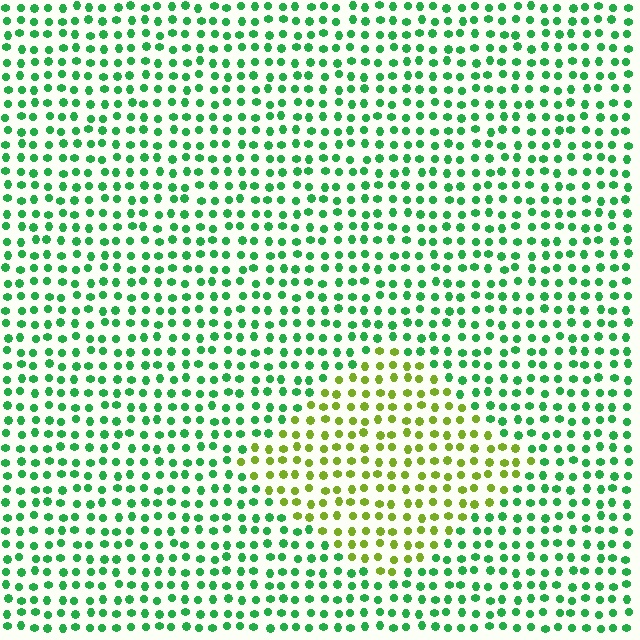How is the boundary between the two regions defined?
The boundary is defined purely by a slight shift in hue (about 52 degrees). Spacing, size, and orientation are identical on both sides.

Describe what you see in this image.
The image is filled with small green elements in a uniform arrangement. A diamond-shaped region is visible where the elements are tinted to a slightly different hue, forming a subtle color boundary.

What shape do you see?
I see a diamond.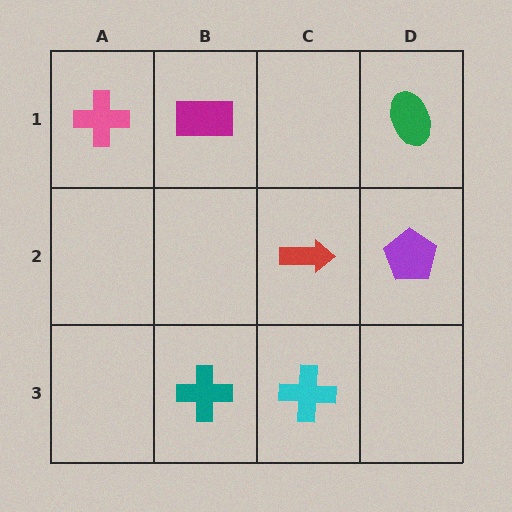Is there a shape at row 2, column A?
No, that cell is empty.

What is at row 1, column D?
A green ellipse.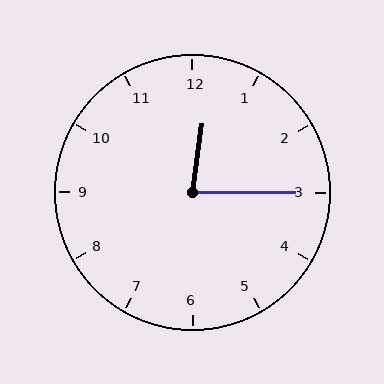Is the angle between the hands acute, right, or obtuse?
It is acute.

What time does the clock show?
12:15.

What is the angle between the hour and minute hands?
Approximately 82 degrees.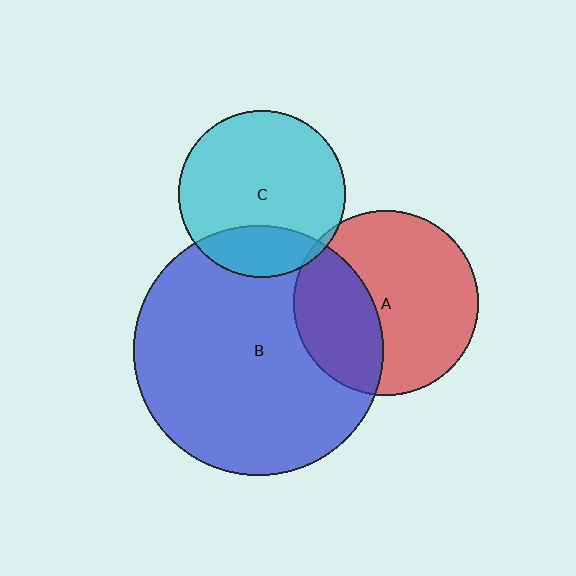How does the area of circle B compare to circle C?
Approximately 2.2 times.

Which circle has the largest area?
Circle B (blue).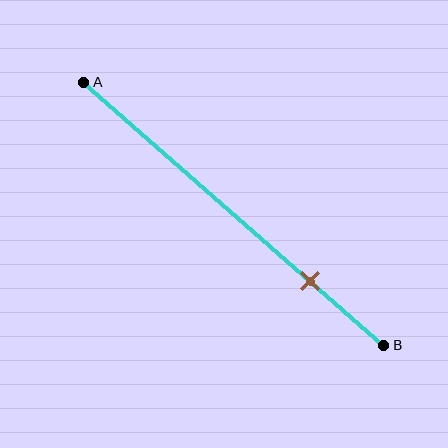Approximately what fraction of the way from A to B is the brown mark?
The brown mark is approximately 75% of the way from A to B.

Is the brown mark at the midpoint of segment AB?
No, the mark is at about 75% from A, not at the 50% midpoint.